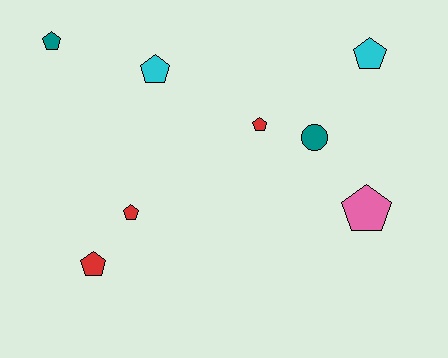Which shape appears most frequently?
Pentagon, with 7 objects.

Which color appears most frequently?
Red, with 3 objects.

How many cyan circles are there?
There are no cyan circles.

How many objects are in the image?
There are 8 objects.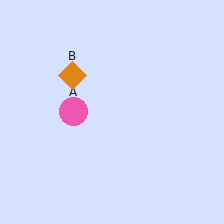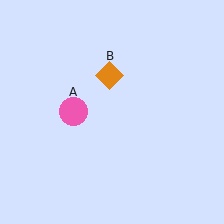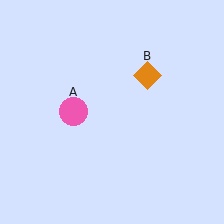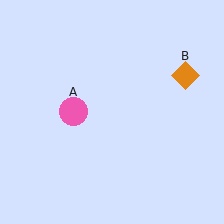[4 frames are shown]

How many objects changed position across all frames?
1 object changed position: orange diamond (object B).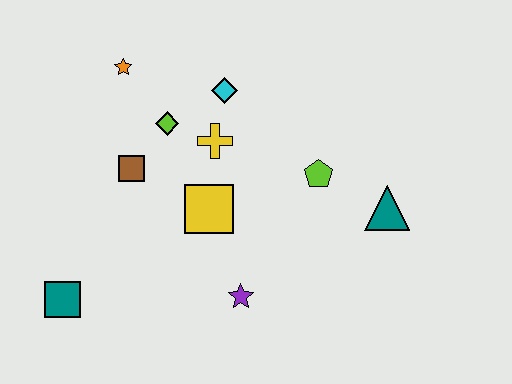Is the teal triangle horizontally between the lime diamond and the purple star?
No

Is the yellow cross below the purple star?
No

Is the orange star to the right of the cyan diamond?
No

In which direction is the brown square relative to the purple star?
The brown square is above the purple star.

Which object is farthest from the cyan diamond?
The teal square is farthest from the cyan diamond.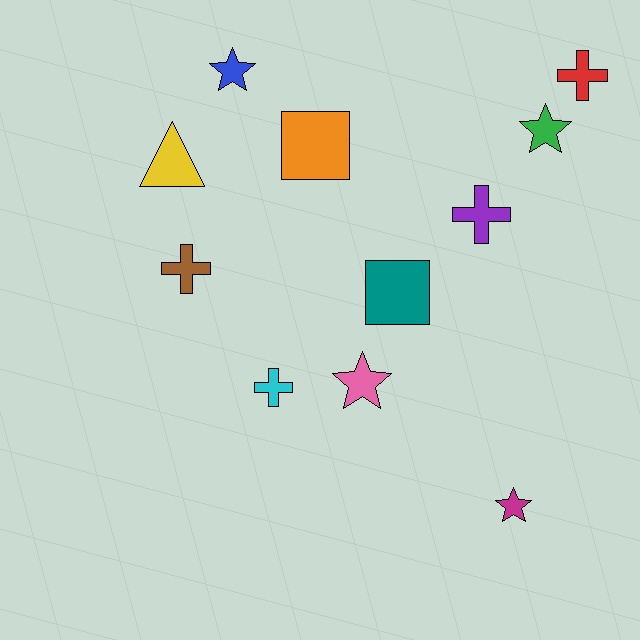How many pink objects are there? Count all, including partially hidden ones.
There is 1 pink object.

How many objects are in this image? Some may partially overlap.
There are 11 objects.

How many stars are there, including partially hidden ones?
There are 4 stars.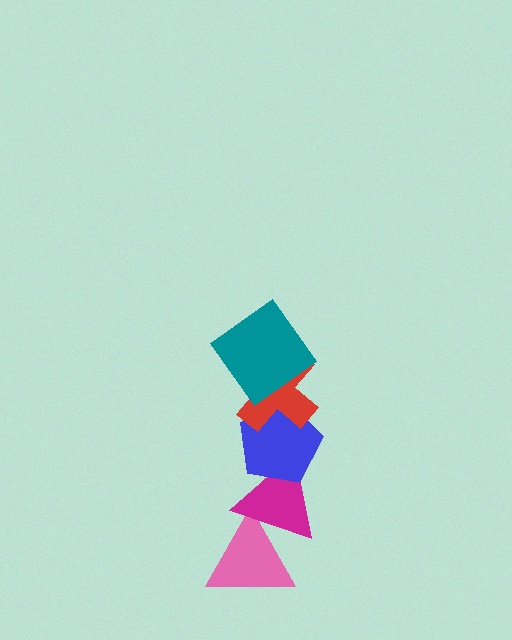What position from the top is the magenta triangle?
The magenta triangle is 4th from the top.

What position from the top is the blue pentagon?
The blue pentagon is 3rd from the top.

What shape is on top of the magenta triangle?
The blue pentagon is on top of the magenta triangle.